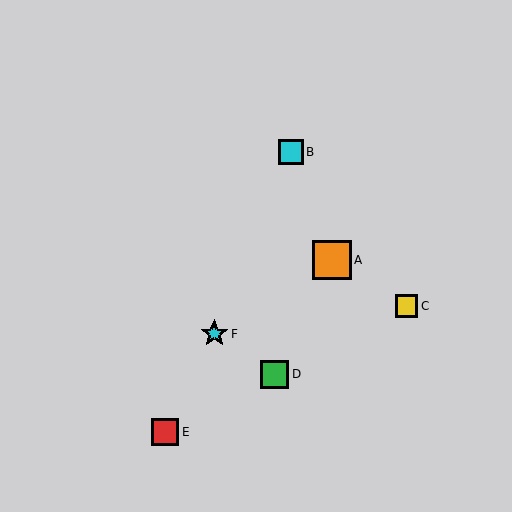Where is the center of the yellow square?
The center of the yellow square is at (407, 306).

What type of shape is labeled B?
Shape B is a cyan square.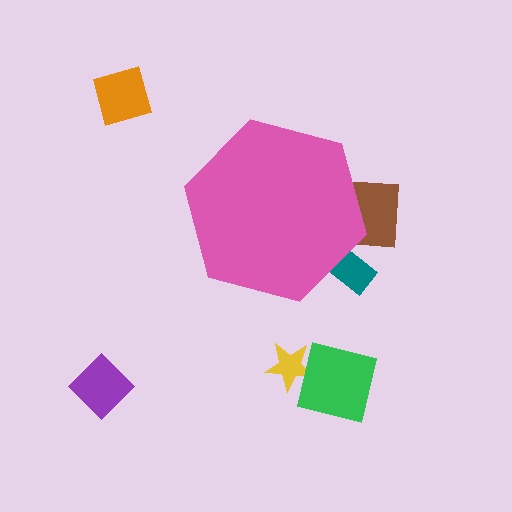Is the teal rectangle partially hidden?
Yes, the teal rectangle is partially hidden behind the pink hexagon.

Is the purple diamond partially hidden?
No, the purple diamond is fully visible.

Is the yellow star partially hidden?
No, the yellow star is fully visible.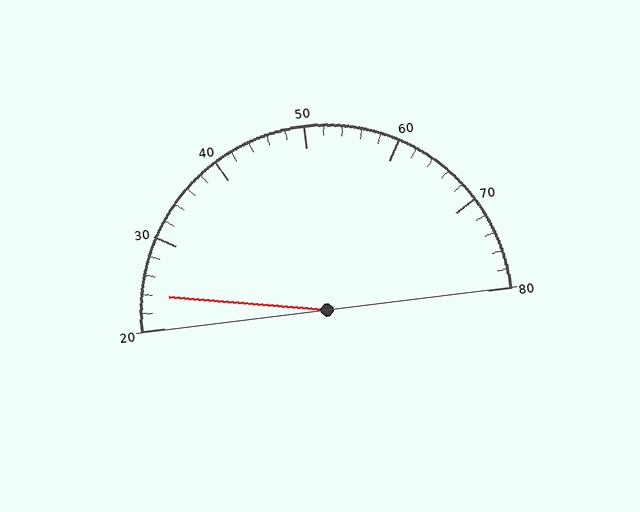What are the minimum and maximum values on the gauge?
The gauge ranges from 20 to 80.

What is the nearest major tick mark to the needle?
The nearest major tick mark is 20.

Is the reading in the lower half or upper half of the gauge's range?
The reading is in the lower half of the range (20 to 80).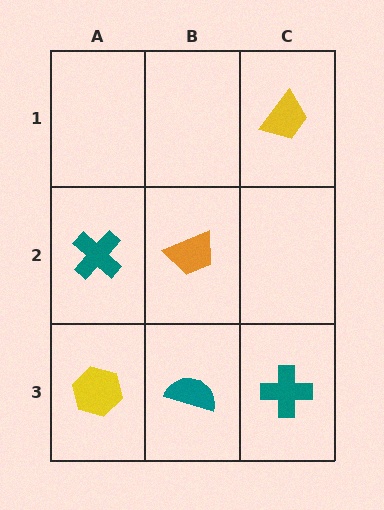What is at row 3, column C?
A teal cross.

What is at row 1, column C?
A yellow trapezoid.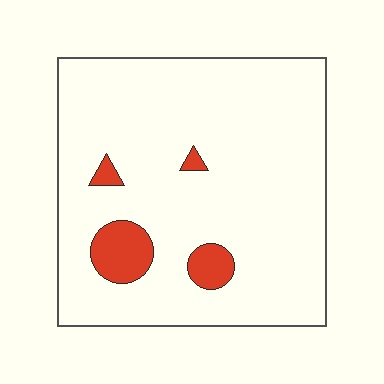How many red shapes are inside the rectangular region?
4.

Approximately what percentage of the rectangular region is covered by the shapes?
Approximately 10%.